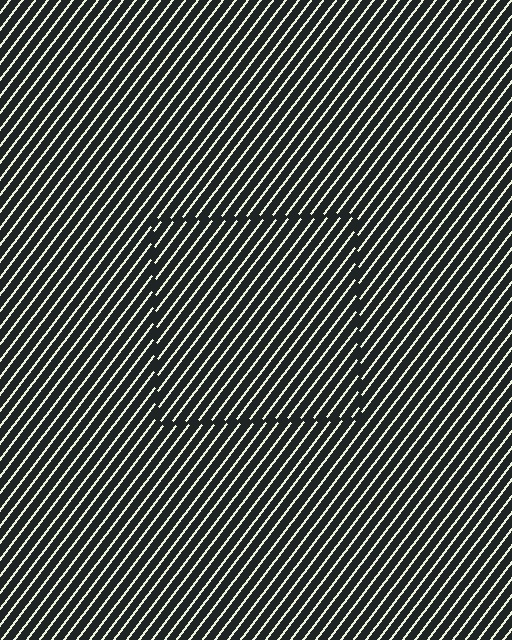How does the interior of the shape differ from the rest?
The interior of the shape contains the same grating, shifted by half a period — the contour is defined by the phase discontinuity where line-ends from the inner and outer gratings abut.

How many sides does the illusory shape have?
4 sides — the line-ends trace a square.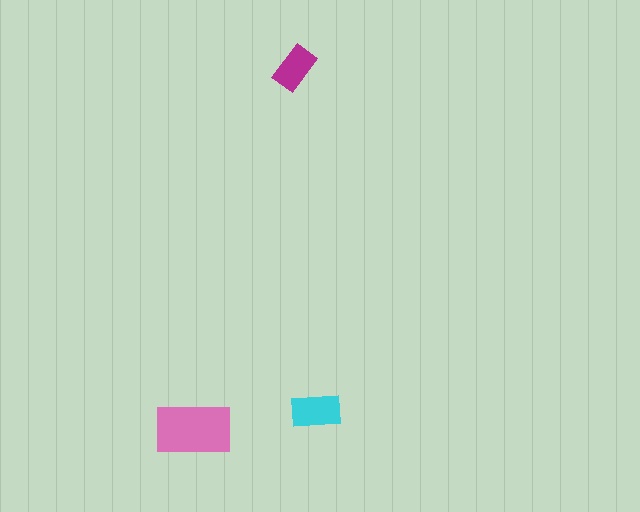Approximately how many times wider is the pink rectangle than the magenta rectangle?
About 1.5 times wider.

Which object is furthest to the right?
The cyan rectangle is rightmost.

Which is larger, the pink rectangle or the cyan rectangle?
The pink one.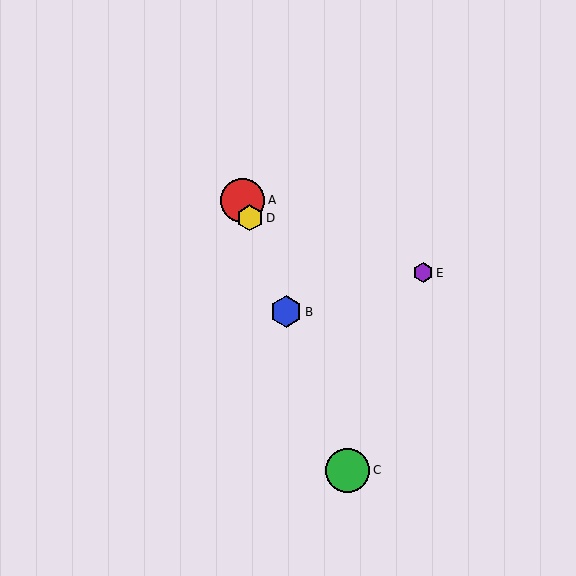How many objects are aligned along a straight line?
4 objects (A, B, C, D) are aligned along a straight line.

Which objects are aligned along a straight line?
Objects A, B, C, D are aligned along a straight line.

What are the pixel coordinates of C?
Object C is at (348, 470).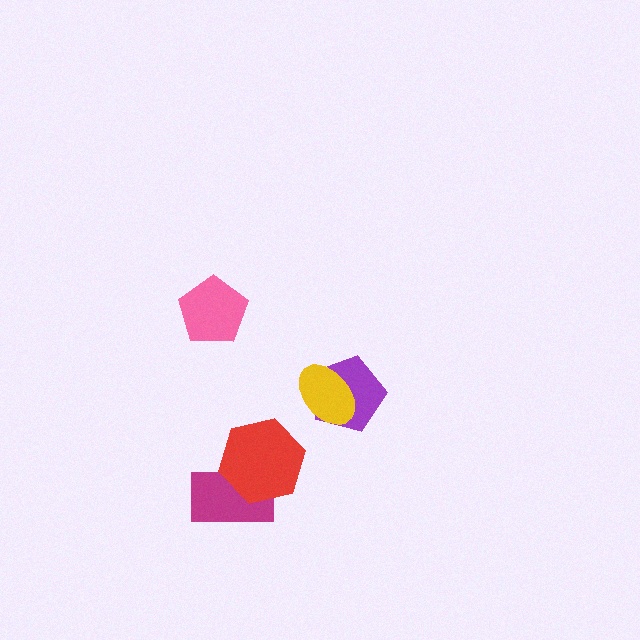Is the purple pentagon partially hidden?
Yes, it is partially covered by another shape.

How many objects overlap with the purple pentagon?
1 object overlaps with the purple pentagon.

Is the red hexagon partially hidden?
No, no other shape covers it.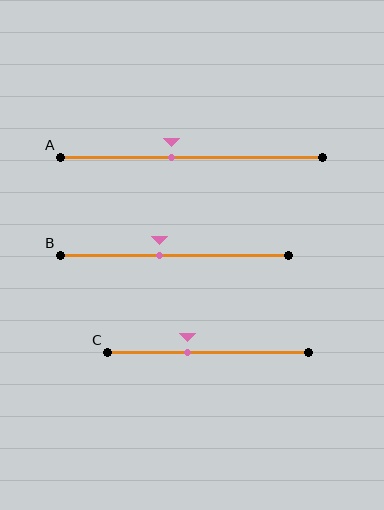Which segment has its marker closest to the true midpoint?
Segment B has its marker closest to the true midpoint.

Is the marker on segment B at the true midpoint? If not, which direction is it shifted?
No, the marker on segment B is shifted to the left by about 7% of the segment length.